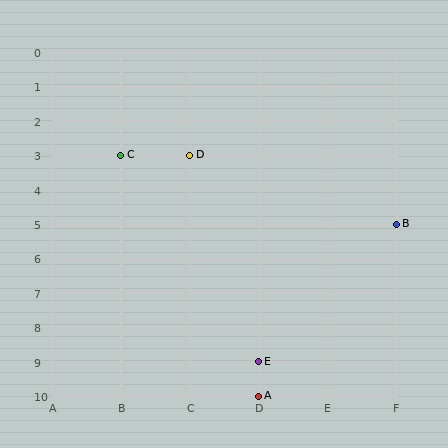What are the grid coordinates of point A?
Point A is at grid coordinates (D, 10).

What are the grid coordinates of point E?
Point E is at grid coordinates (D, 9).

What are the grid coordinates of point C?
Point C is at grid coordinates (B, 3).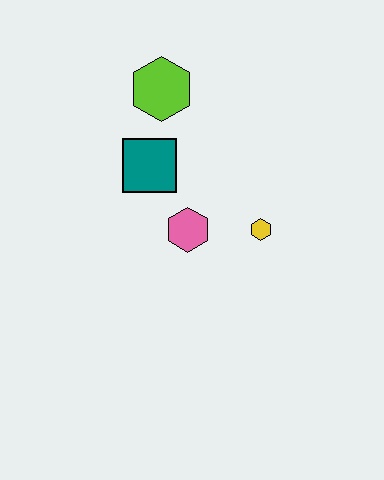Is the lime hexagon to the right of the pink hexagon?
No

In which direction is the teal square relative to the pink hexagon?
The teal square is above the pink hexagon.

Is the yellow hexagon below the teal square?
Yes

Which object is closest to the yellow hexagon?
The pink hexagon is closest to the yellow hexagon.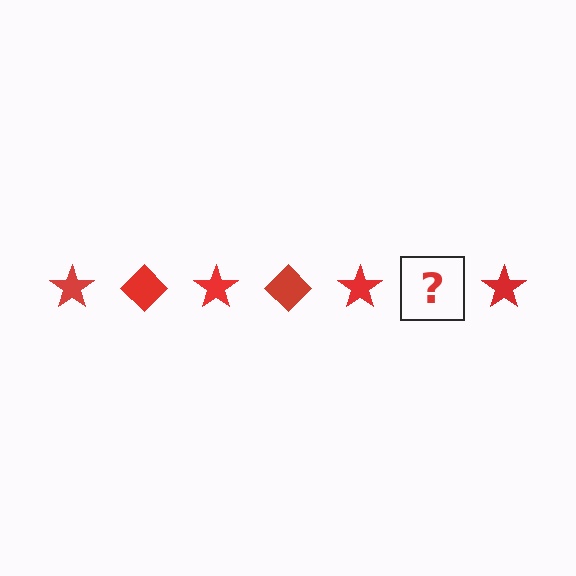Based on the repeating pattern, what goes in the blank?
The blank should be a red diamond.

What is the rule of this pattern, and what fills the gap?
The rule is that the pattern cycles through star, diamond shapes in red. The gap should be filled with a red diamond.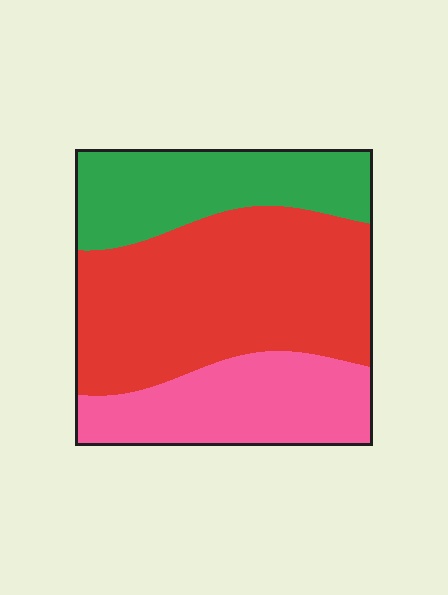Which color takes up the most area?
Red, at roughly 50%.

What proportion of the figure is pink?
Pink covers around 25% of the figure.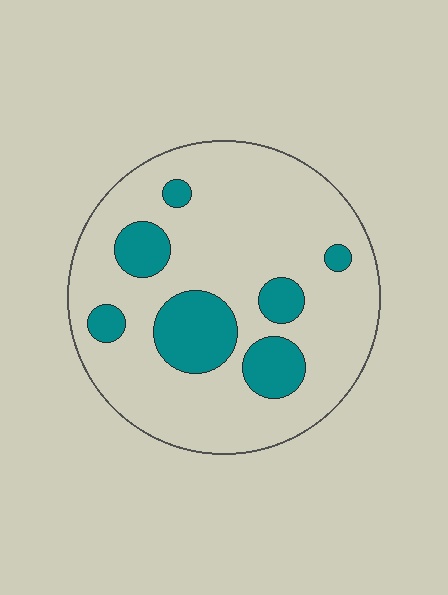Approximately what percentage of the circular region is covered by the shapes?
Approximately 20%.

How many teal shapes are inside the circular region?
7.